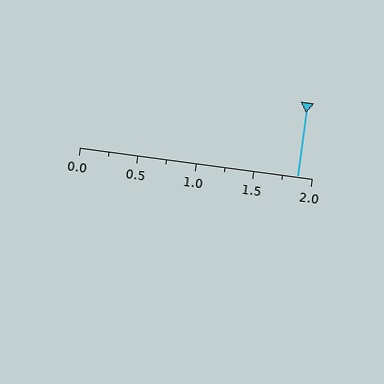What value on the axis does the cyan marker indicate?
The marker indicates approximately 1.88.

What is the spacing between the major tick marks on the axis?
The major ticks are spaced 0.5 apart.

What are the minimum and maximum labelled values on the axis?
The axis runs from 0.0 to 2.0.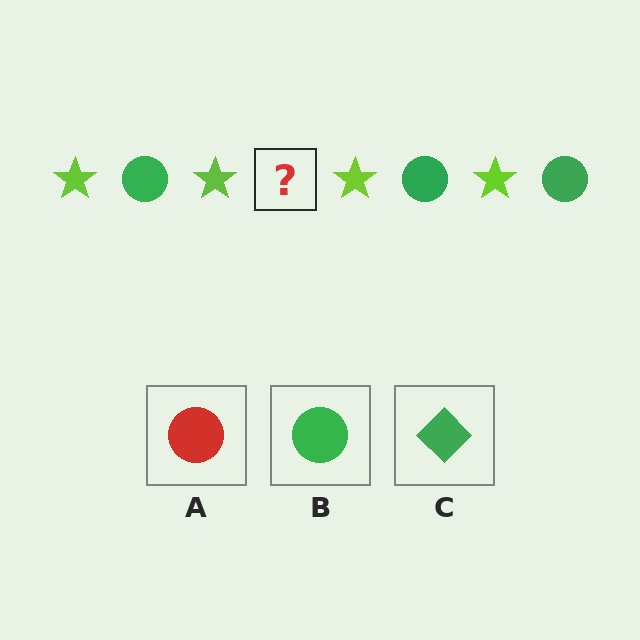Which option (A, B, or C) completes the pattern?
B.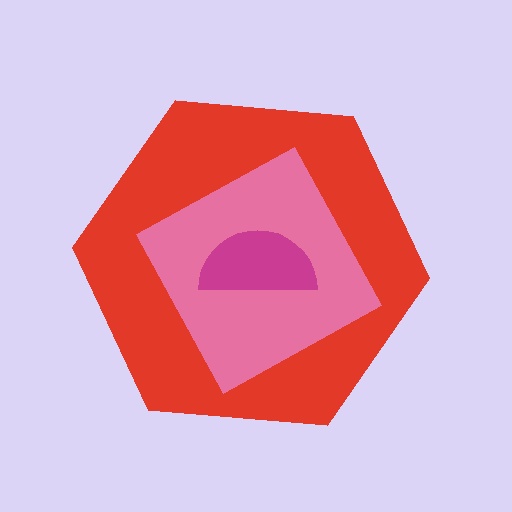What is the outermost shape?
The red hexagon.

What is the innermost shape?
The magenta semicircle.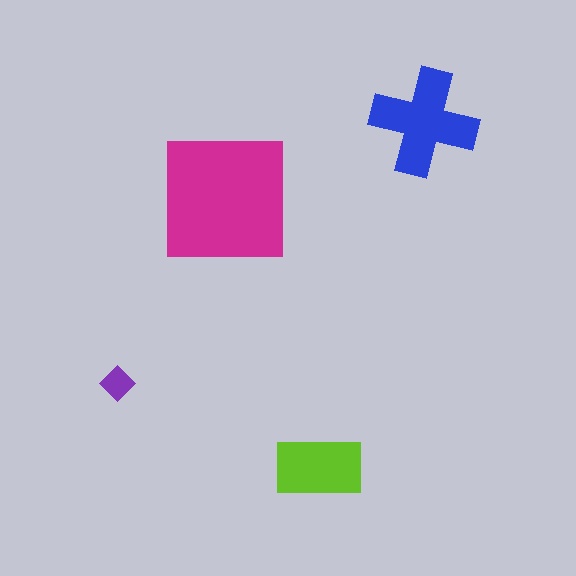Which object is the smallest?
The purple diamond.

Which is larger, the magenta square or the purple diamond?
The magenta square.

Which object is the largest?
The magenta square.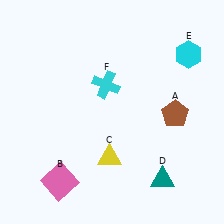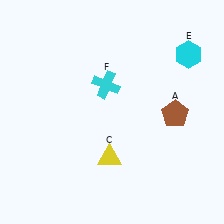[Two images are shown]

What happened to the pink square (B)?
The pink square (B) was removed in Image 2. It was in the bottom-left area of Image 1.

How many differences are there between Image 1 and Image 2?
There are 2 differences between the two images.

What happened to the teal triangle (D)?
The teal triangle (D) was removed in Image 2. It was in the bottom-right area of Image 1.